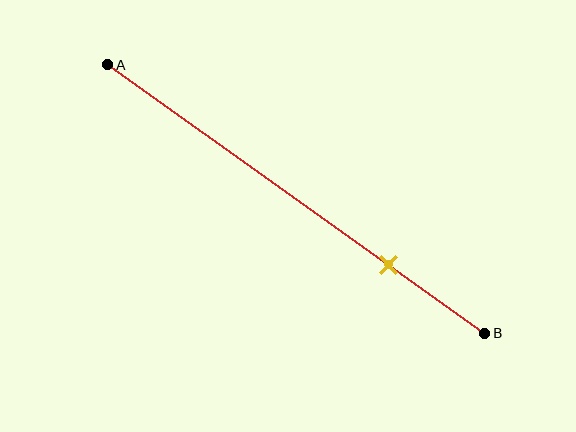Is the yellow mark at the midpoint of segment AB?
No, the mark is at about 75% from A, not at the 50% midpoint.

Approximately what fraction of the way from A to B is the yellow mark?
The yellow mark is approximately 75% of the way from A to B.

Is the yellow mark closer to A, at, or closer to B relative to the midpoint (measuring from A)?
The yellow mark is closer to point B than the midpoint of segment AB.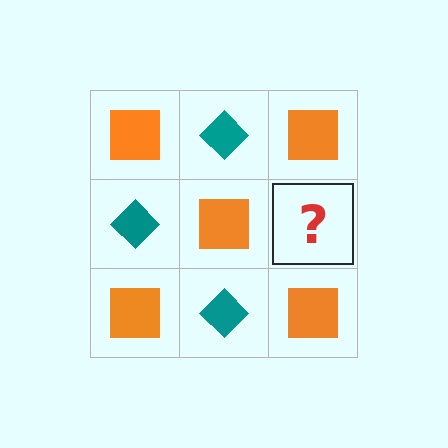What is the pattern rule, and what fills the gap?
The rule is that it alternates orange square and teal diamond in a checkerboard pattern. The gap should be filled with a teal diamond.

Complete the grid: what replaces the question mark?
The question mark should be replaced with a teal diamond.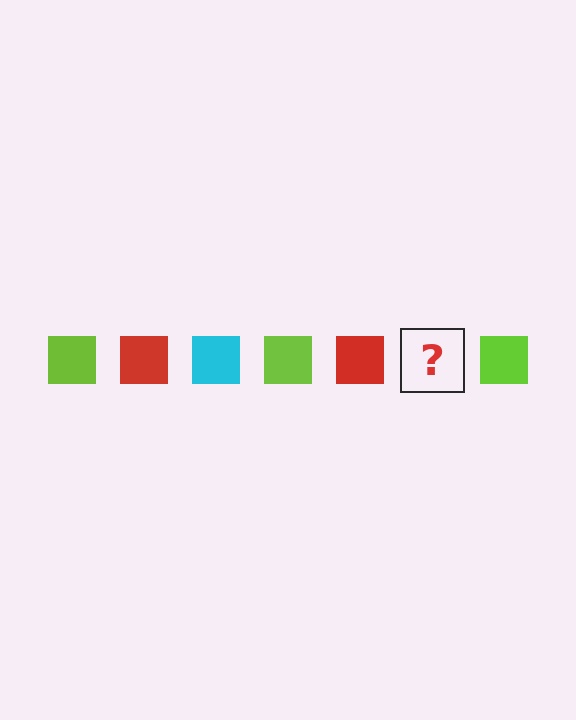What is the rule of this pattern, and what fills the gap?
The rule is that the pattern cycles through lime, red, cyan squares. The gap should be filled with a cyan square.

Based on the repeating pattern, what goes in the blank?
The blank should be a cyan square.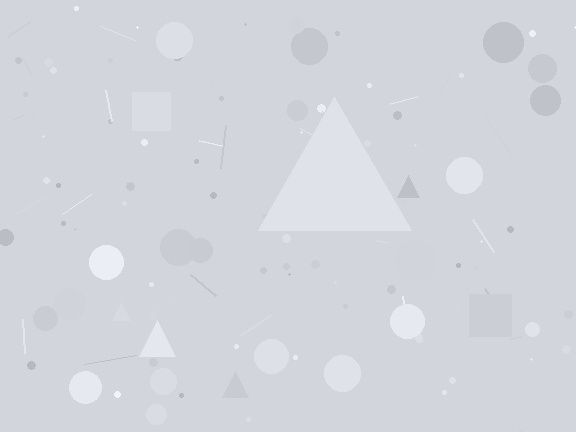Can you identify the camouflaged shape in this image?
The camouflaged shape is a triangle.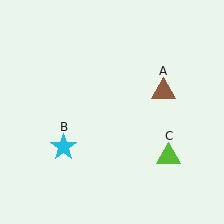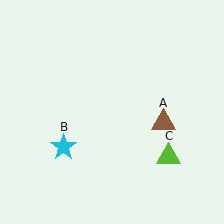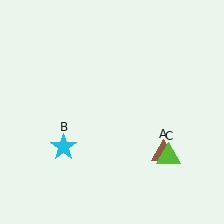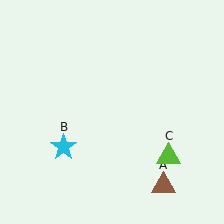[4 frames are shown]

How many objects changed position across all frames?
1 object changed position: brown triangle (object A).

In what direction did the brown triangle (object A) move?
The brown triangle (object A) moved down.